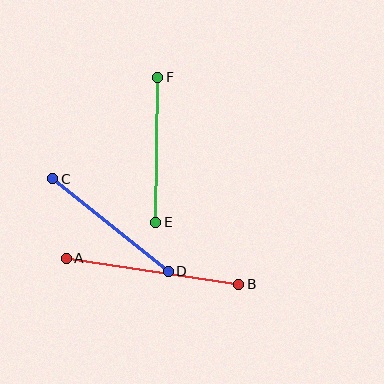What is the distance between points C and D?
The distance is approximately 148 pixels.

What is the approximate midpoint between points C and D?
The midpoint is at approximately (110, 225) pixels.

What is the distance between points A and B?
The distance is approximately 174 pixels.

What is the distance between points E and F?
The distance is approximately 145 pixels.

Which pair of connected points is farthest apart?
Points A and B are farthest apart.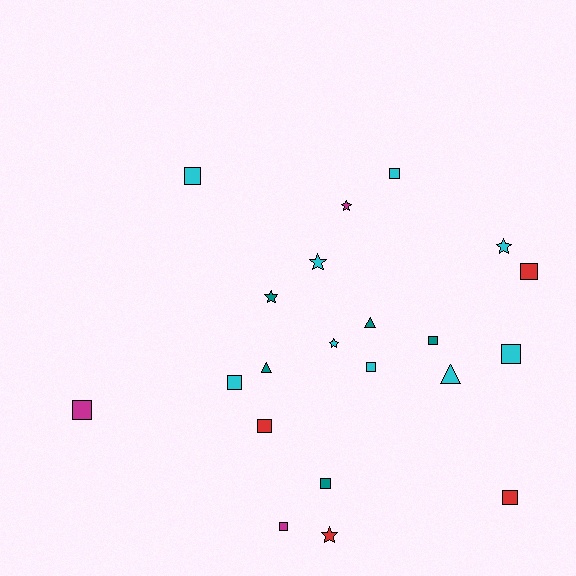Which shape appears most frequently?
Square, with 12 objects.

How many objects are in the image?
There are 21 objects.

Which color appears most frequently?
Cyan, with 9 objects.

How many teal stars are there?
There is 1 teal star.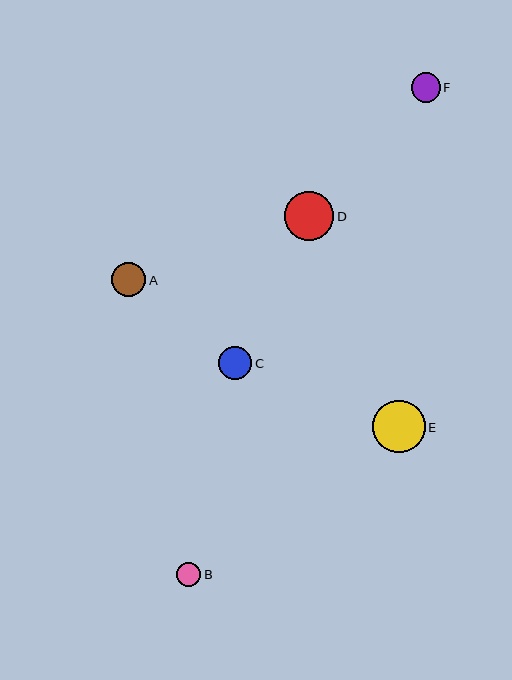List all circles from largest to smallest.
From largest to smallest: E, D, A, C, F, B.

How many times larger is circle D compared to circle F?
Circle D is approximately 1.7 times the size of circle F.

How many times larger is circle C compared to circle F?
Circle C is approximately 1.1 times the size of circle F.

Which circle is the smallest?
Circle B is the smallest with a size of approximately 24 pixels.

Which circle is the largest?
Circle E is the largest with a size of approximately 52 pixels.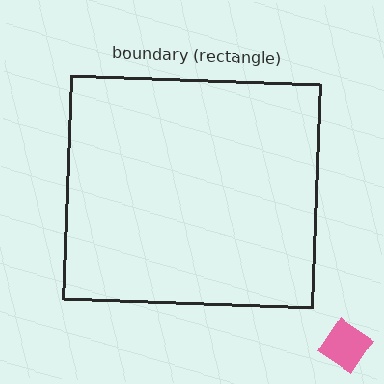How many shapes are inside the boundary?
0 inside, 1 outside.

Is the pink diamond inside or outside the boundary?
Outside.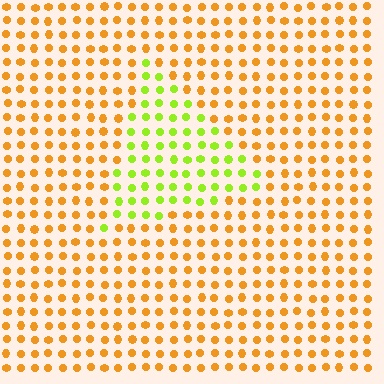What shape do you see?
I see a triangle.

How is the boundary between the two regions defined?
The boundary is defined purely by a slight shift in hue (about 52 degrees). Spacing, size, and orientation are identical on both sides.